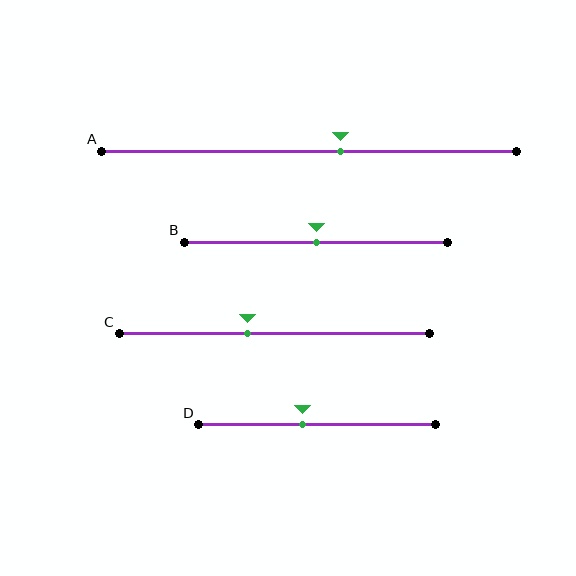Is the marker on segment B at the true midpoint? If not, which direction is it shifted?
Yes, the marker on segment B is at the true midpoint.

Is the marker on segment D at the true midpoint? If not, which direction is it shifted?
No, the marker on segment D is shifted to the left by about 6% of the segment length.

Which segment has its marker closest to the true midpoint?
Segment B has its marker closest to the true midpoint.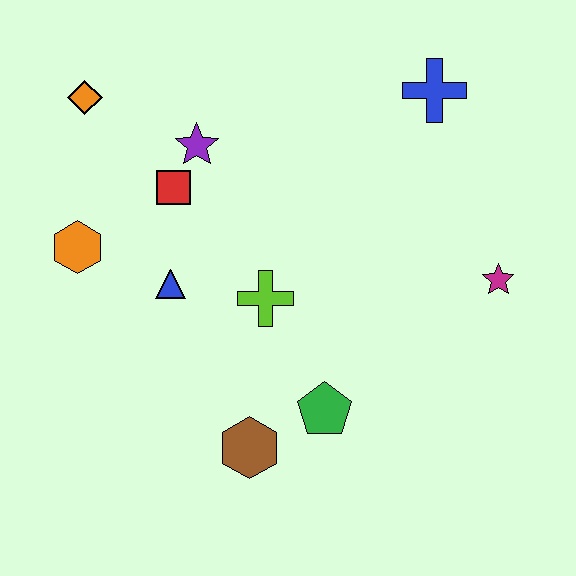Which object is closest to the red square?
The purple star is closest to the red square.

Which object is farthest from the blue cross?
The brown hexagon is farthest from the blue cross.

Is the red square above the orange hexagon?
Yes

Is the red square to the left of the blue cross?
Yes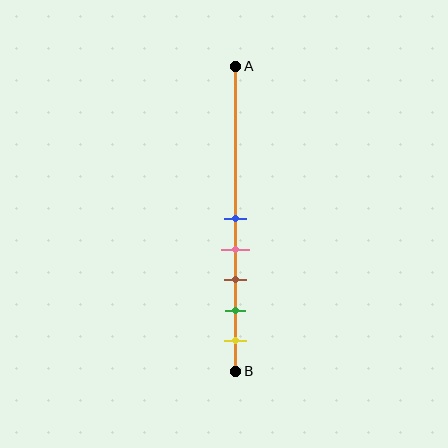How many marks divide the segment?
There are 5 marks dividing the segment.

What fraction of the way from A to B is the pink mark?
The pink mark is approximately 60% (0.6) of the way from A to B.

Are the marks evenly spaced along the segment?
Yes, the marks are approximately evenly spaced.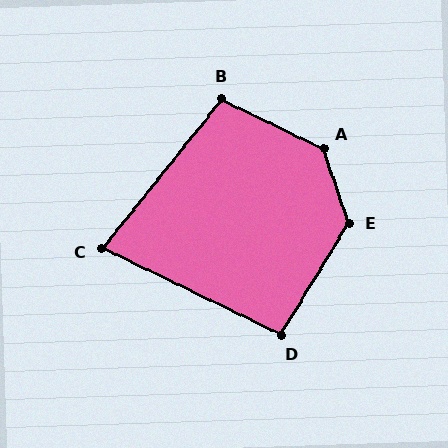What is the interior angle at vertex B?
Approximately 103 degrees (obtuse).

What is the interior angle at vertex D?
Approximately 96 degrees (obtuse).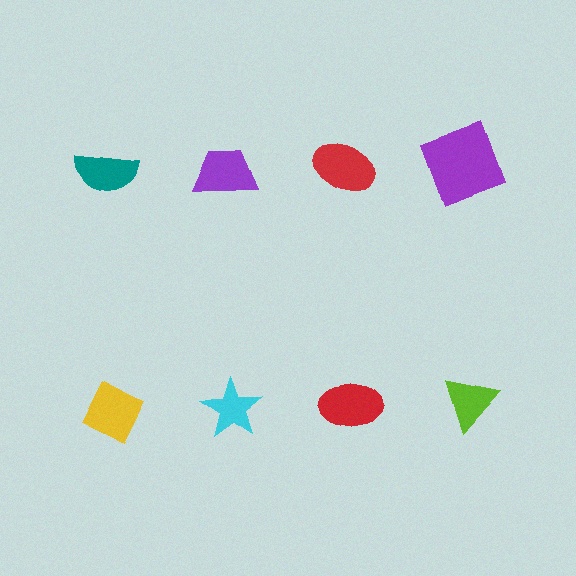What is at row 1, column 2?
A purple trapezoid.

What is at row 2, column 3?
A red ellipse.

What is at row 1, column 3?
A red ellipse.